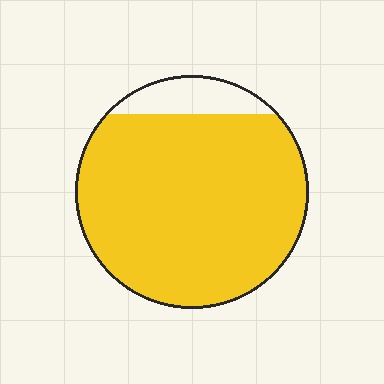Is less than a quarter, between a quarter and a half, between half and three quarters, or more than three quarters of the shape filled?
More than three quarters.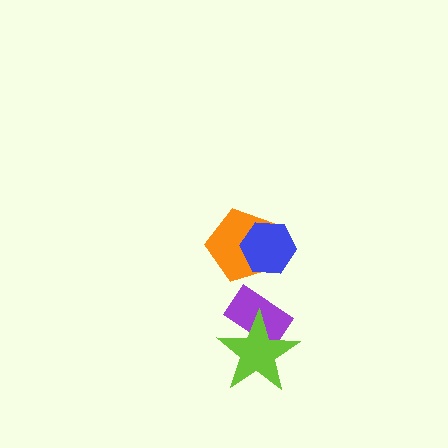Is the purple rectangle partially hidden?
Yes, it is partially covered by another shape.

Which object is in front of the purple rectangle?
The lime star is in front of the purple rectangle.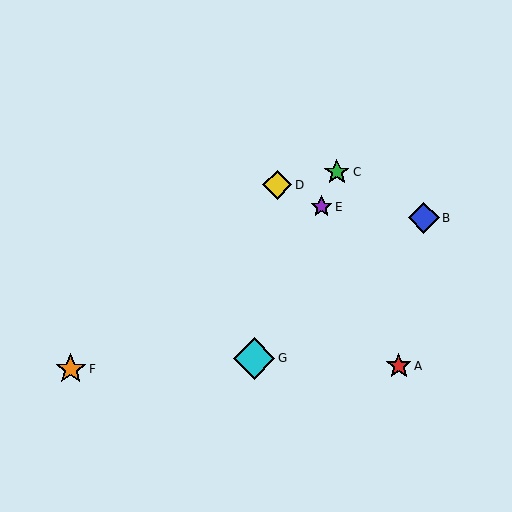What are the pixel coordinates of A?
Object A is at (399, 366).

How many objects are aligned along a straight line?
3 objects (C, E, G) are aligned along a straight line.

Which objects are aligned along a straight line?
Objects C, E, G are aligned along a straight line.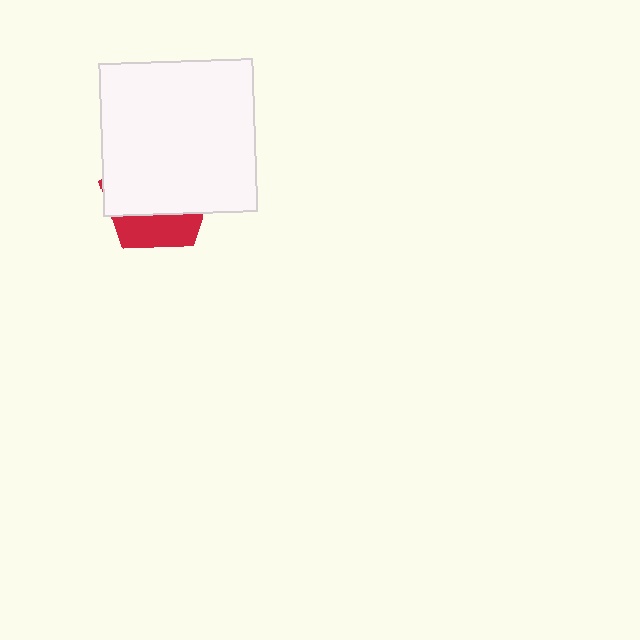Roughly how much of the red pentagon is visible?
A small part of it is visible (roughly 31%).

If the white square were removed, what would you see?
You would see the complete red pentagon.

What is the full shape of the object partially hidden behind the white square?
The partially hidden object is a red pentagon.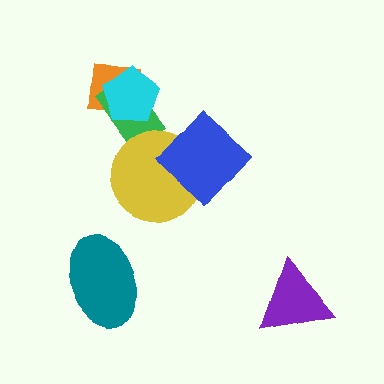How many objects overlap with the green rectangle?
3 objects overlap with the green rectangle.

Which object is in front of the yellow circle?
The blue diamond is in front of the yellow circle.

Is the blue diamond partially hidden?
No, no other shape covers it.